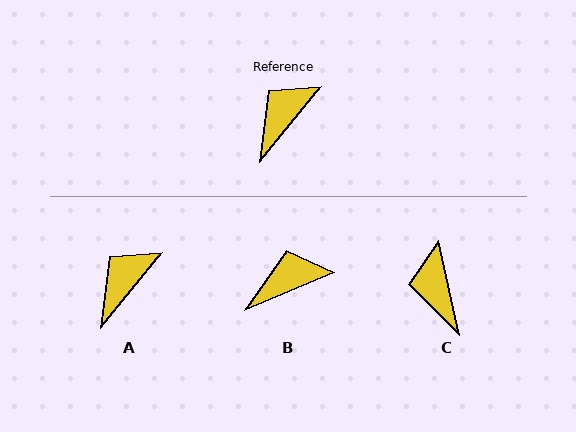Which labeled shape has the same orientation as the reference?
A.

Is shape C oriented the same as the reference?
No, it is off by about 52 degrees.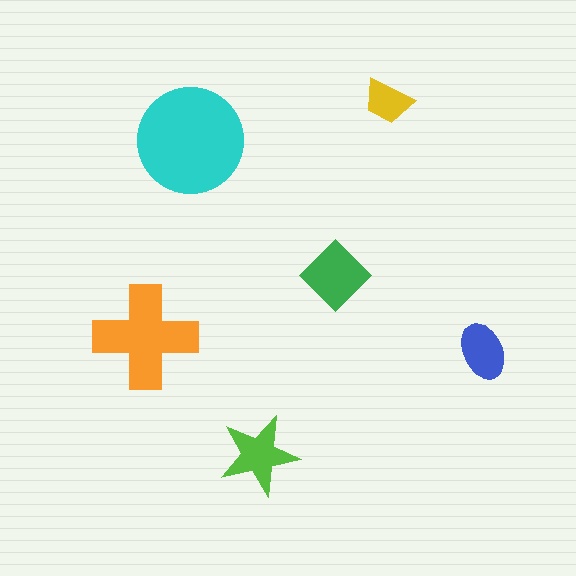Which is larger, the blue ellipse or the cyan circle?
The cyan circle.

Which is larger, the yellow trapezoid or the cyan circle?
The cyan circle.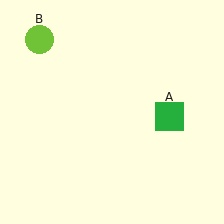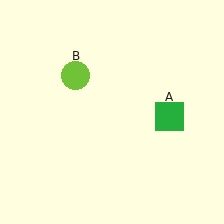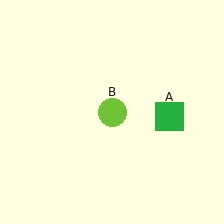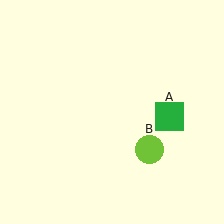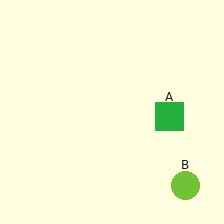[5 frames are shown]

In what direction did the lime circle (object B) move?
The lime circle (object B) moved down and to the right.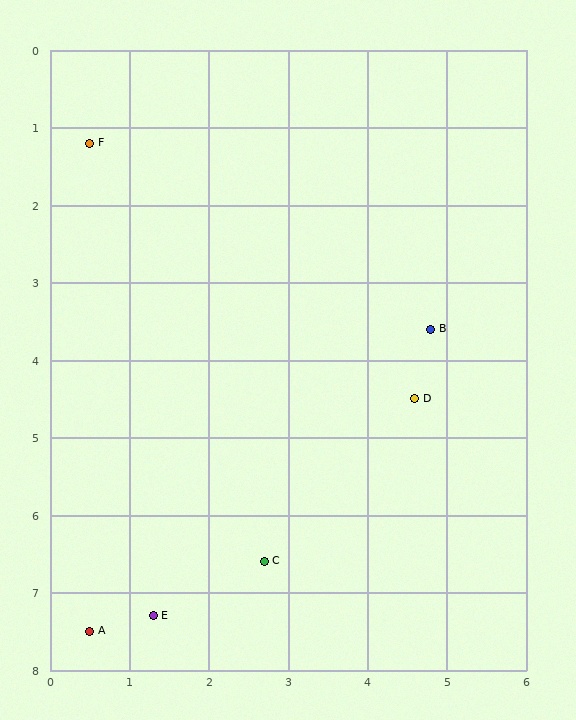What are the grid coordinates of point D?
Point D is at approximately (4.6, 4.5).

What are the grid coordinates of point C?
Point C is at approximately (2.7, 6.6).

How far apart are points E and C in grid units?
Points E and C are about 1.6 grid units apart.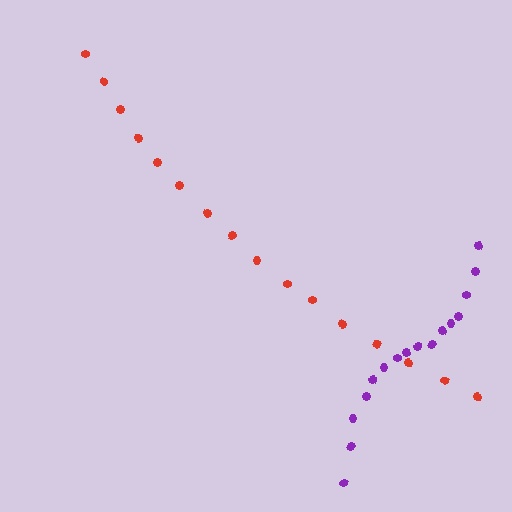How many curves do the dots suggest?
There are 2 distinct paths.